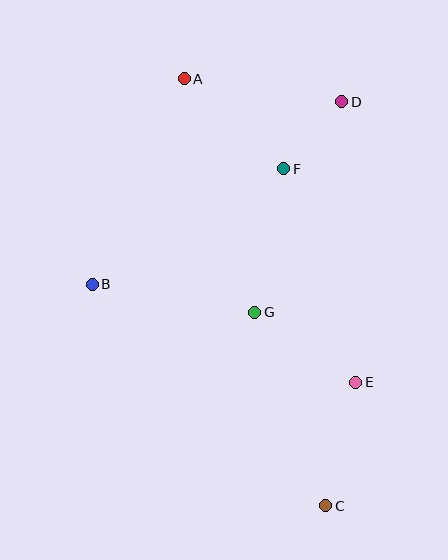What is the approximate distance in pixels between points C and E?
The distance between C and E is approximately 127 pixels.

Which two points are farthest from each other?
Points A and C are farthest from each other.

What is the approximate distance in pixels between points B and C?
The distance between B and C is approximately 322 pixels.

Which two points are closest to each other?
Points D and F are closest to each other.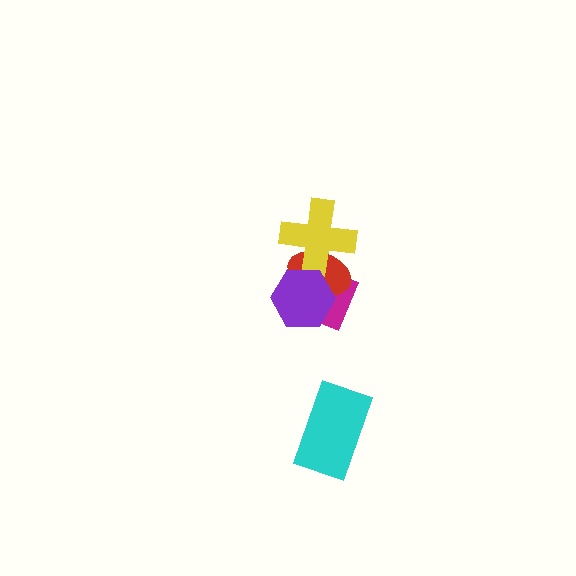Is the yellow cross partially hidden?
Yes, it is partially covered by another shape.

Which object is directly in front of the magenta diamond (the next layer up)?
The red ellipse is directly in front of the magenta diamond.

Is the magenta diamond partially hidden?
Yes, it is partially covered by another shape.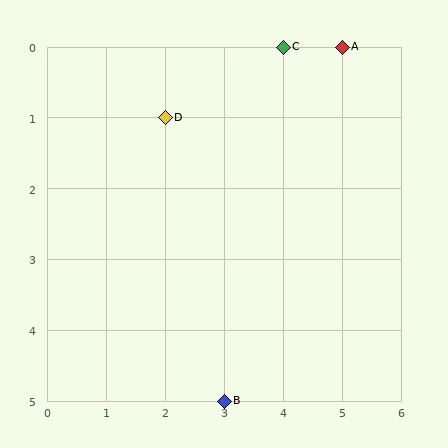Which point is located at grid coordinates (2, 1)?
Point D is at (2, 1).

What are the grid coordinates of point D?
Point D is at grid coordinates (2, 1).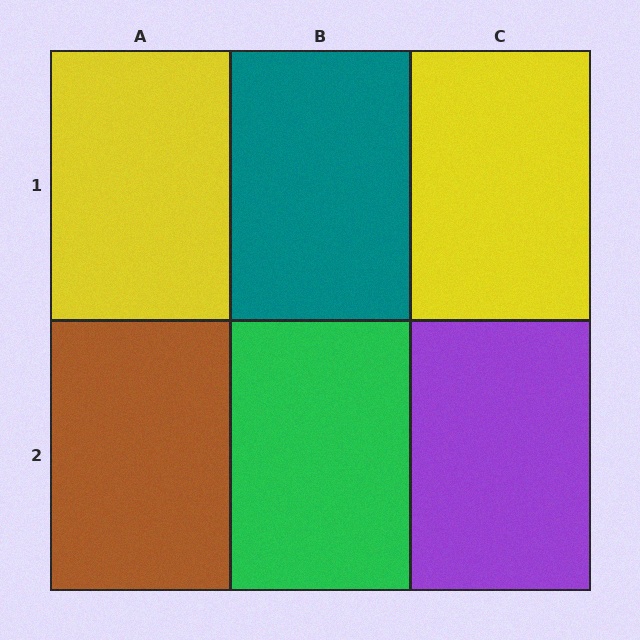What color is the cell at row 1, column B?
Teal.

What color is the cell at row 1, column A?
Yellow.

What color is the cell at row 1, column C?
Yellow.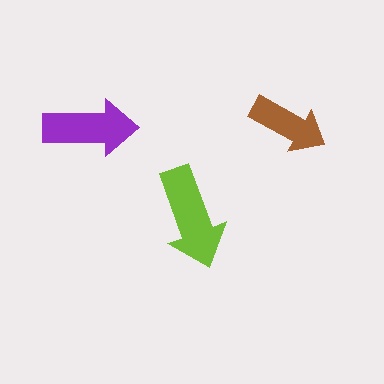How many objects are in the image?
There are 3 objects in the image.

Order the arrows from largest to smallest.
the lime one, the purple one, the brown one.